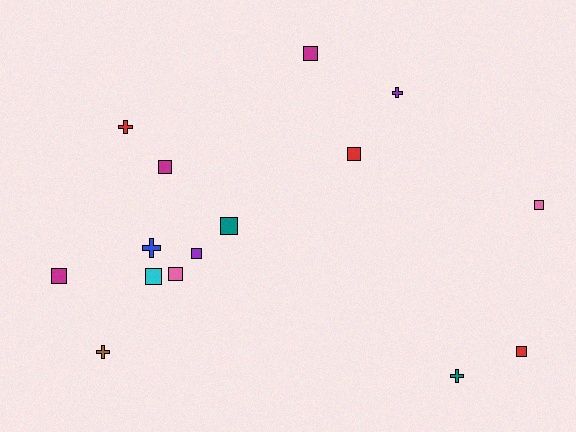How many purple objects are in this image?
There are 2 purple objects.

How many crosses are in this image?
There are 5 crosses.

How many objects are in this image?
There are 15 objects.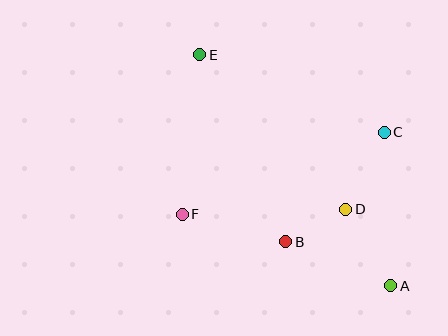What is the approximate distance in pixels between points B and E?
The distance between B and E is approximately 206 pixels.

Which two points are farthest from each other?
Points A and E are farthest from each other.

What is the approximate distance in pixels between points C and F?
The distance between C and F is approximately 218 pixels.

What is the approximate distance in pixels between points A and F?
The distance between A and F is approximately 220 pixels.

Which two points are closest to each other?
Points B and D are closest to each other.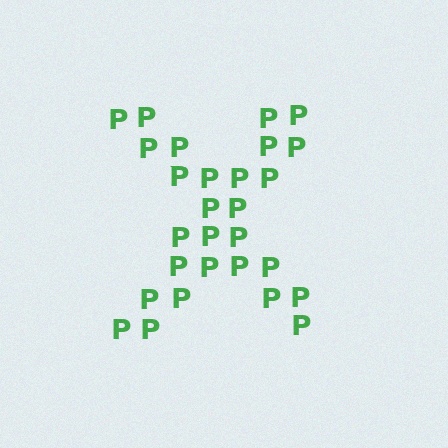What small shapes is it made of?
It is made of small letter P's.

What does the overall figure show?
The overall figure shows the letter X.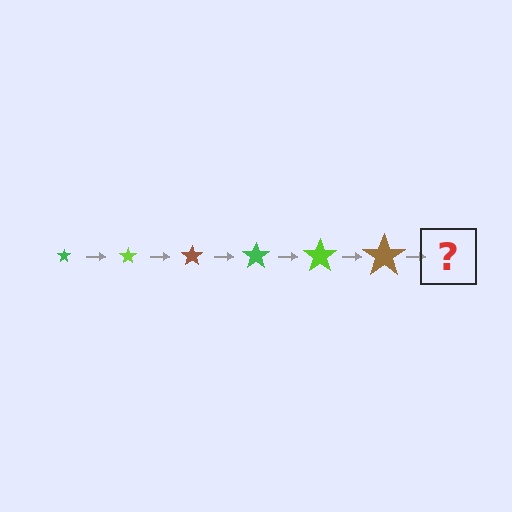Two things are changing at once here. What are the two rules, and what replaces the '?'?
The two rules are that the star grows larger each step and the color cycles through green, lime, and brown. The '?' should be a green star, larger than the previous one.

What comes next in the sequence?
The next element should be a green star, larger than the previous one.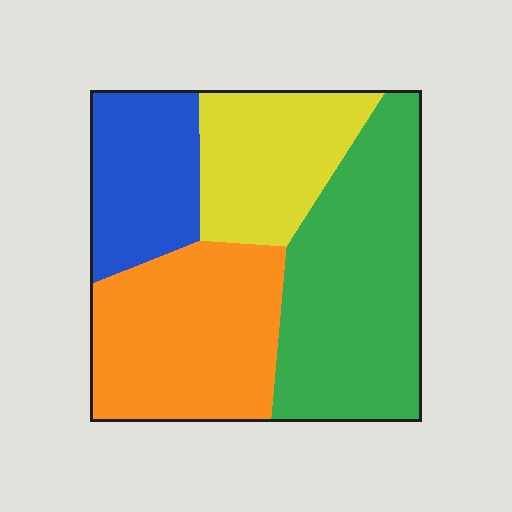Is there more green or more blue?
Green.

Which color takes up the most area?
Green, at roughly 35%.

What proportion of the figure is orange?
Orange covers 29% of the figure.